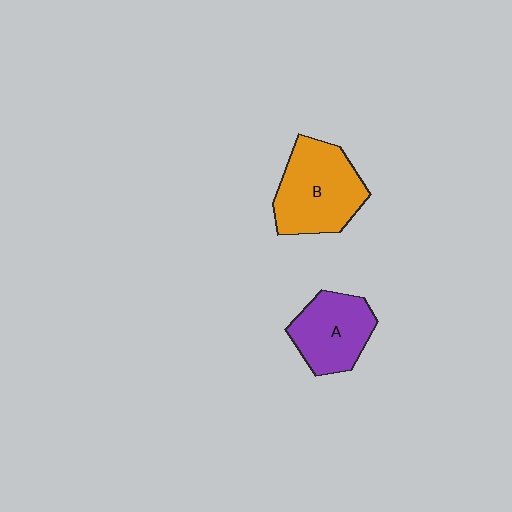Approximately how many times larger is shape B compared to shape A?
Approximately 1.3 times.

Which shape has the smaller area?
Shape A (purple).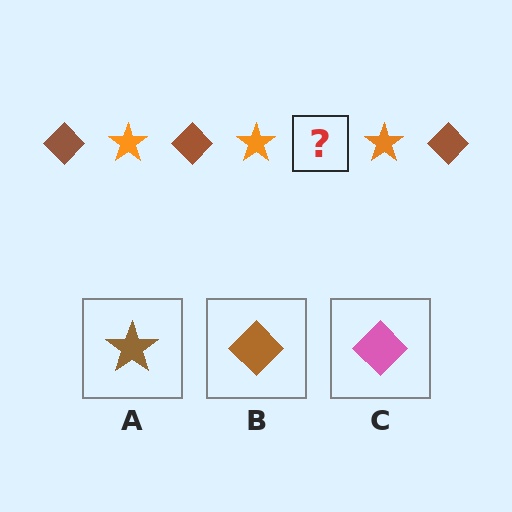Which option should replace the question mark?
Option B.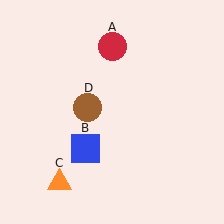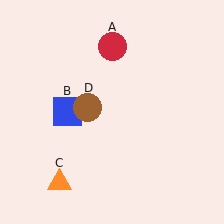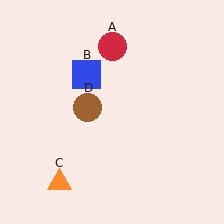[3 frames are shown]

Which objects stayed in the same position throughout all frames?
Red circle (object A) and orange triangle (object C) and brown circle (object D) remained stationary.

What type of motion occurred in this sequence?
The blue square (object B) rotated clockwise around the center of the scene.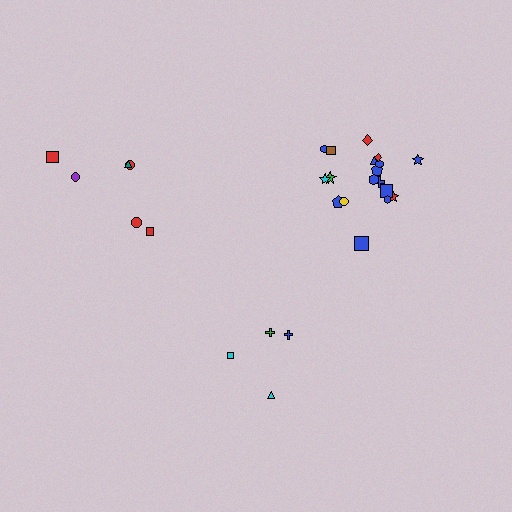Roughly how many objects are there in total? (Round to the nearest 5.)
Roughly 30 objects in total.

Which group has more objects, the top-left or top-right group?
The top-right group.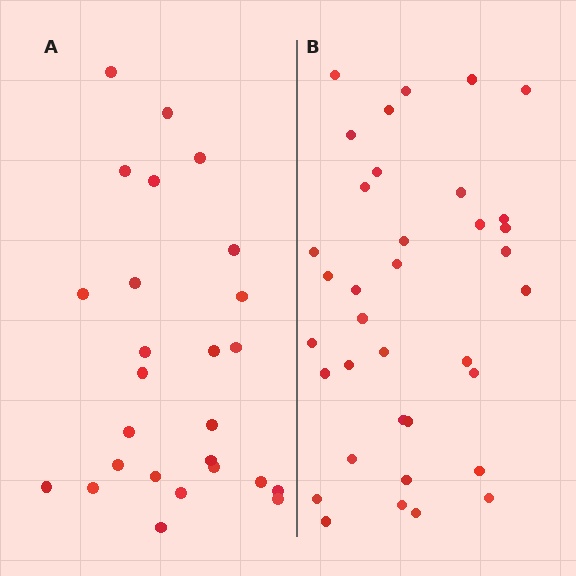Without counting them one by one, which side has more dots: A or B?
Region B (the right region) has more dots.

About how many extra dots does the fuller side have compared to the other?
Region B has roughly 10 or so more dots than region A.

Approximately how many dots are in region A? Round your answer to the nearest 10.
About 30 dots. (The exact count is 26, which rounds to 30.)